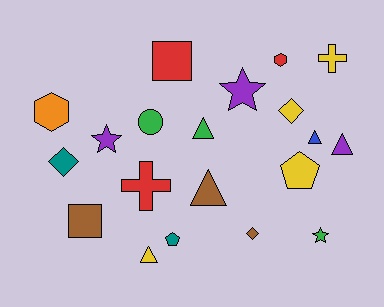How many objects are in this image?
There are 20 objects.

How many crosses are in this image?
There are 2 crosses.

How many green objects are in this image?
There are 3 green objects.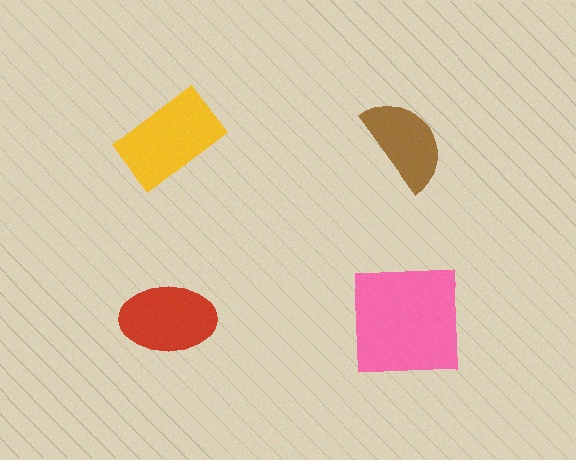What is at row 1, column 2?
A brown semicircle.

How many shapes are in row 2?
2 shapes.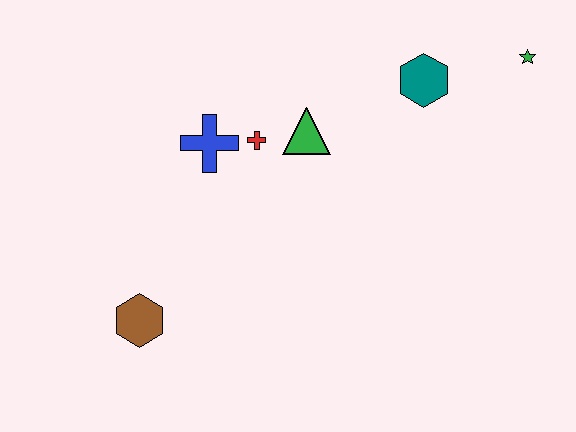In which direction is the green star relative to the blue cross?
The green star is to the right of the blue cross.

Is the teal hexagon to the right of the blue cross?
Yes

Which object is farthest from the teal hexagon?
The brown hexagon is farthest from the teal hexagon.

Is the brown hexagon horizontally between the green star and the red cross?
No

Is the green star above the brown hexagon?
Yes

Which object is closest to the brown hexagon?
The blue cross is closest to the brown hexagon.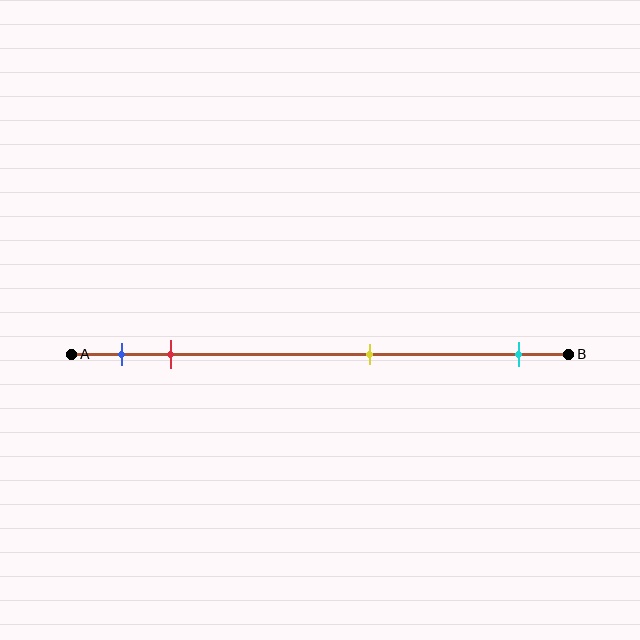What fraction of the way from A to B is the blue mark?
The blue mark is approximately 10% (0.1) of the way from A to B.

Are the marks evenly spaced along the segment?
No, the marks are not evenly spaced.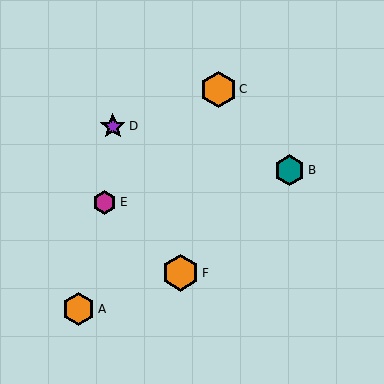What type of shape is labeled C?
Shape C is an orange hexagon.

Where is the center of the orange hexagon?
The center of the orange hexagon is at (78, 309).